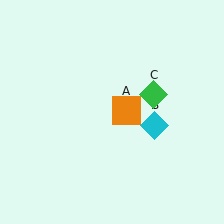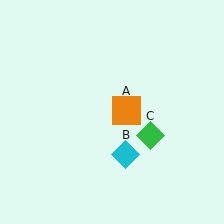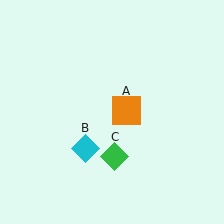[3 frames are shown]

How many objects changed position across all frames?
2 objects changed position: cyan diamond (object B), green diamond (object C).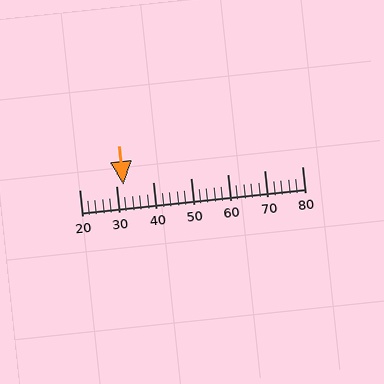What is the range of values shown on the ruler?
The ruler shows values from 20 to 80.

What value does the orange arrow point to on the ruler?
The orange arrow points to approximately 32.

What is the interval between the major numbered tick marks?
The major tick marks are spaced 10 units apart.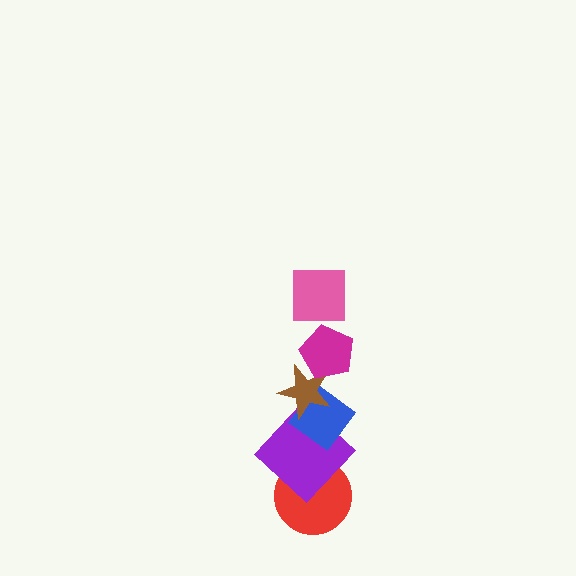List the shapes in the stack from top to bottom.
From top to bottom: the pink square, the magenta pentagon, the brown star, the blue diamond, the purple diamond, the red circle.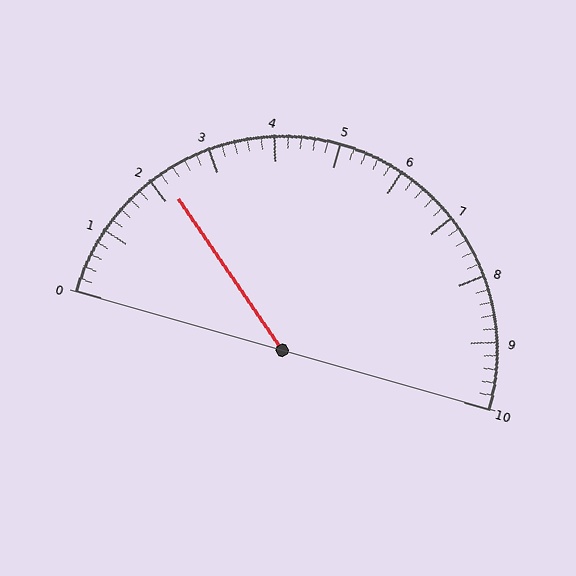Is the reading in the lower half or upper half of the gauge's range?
The reading is in the lower half of the range (0 to 10).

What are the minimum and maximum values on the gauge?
The gauge ranges from 0 to 10.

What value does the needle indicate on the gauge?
The needle indicates approximately 2.2.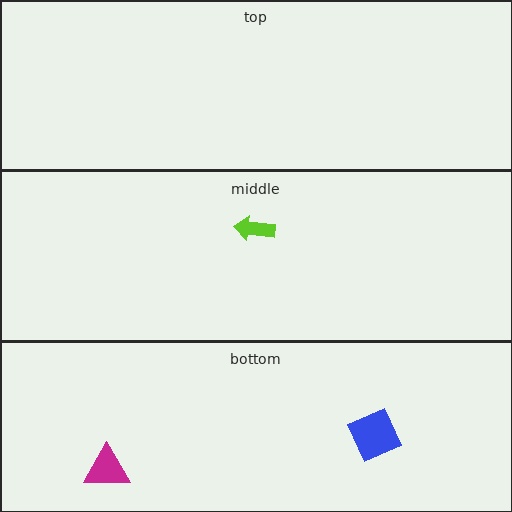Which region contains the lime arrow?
The middle region.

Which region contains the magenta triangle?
The bottom region.